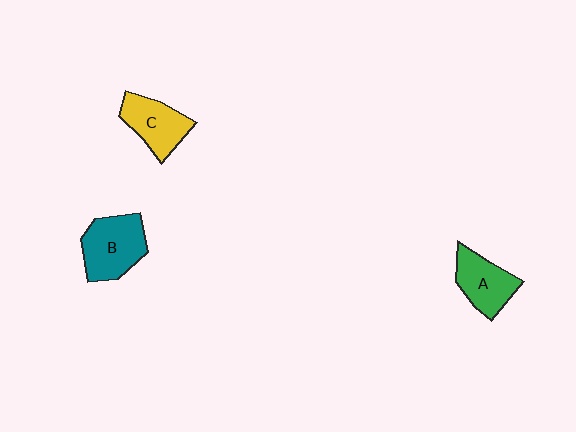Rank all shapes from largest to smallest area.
From largest to smallest: B (teal), A (green), C (yellow).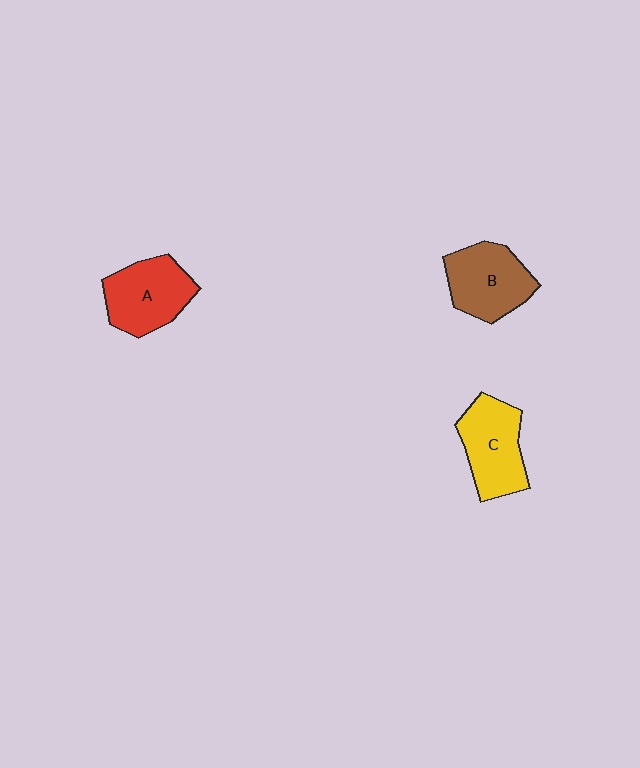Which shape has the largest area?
Shape C (yellow).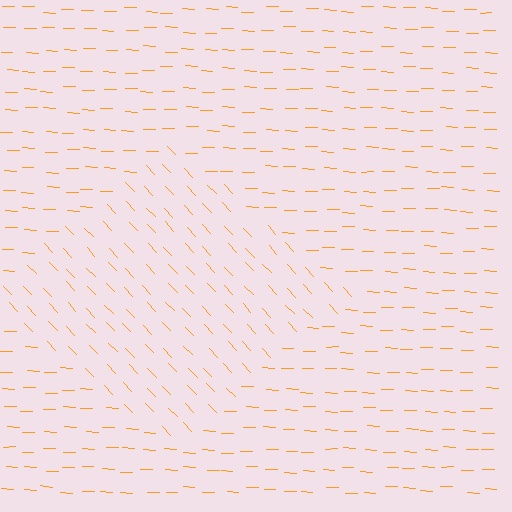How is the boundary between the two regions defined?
The boundary is defined purely by a change in line orientation (approximately 45 degrees difference). All lines are the same color and thickness.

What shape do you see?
I see a diamond.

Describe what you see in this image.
The image is filled with small orange line segments. A diamond region in the image has lines oriented differently from the surrounding lines, creating a visible texture boundary.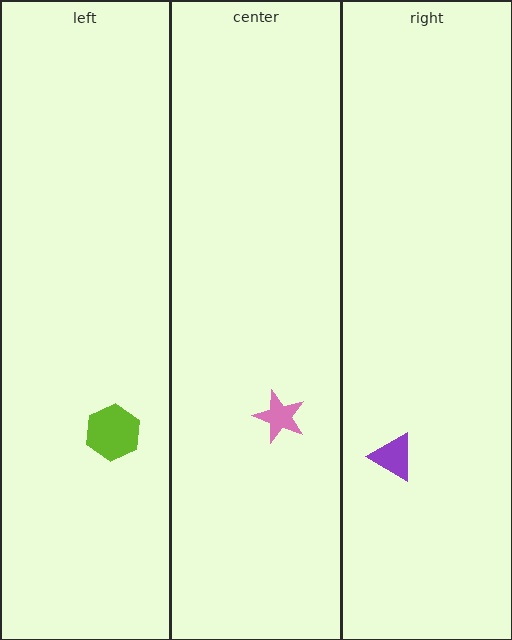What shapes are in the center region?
The pink star.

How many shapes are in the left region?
1.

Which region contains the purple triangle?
The right region.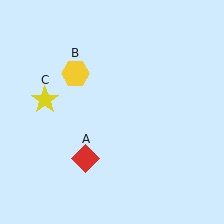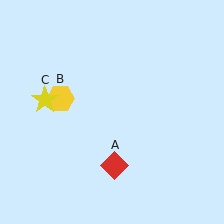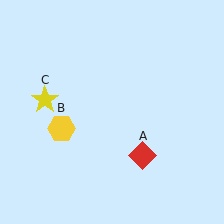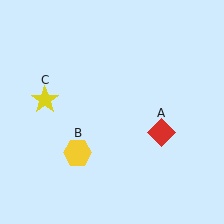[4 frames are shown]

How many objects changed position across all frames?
2 objects changed position: red diamond (object A), yellow hexagon (object B).